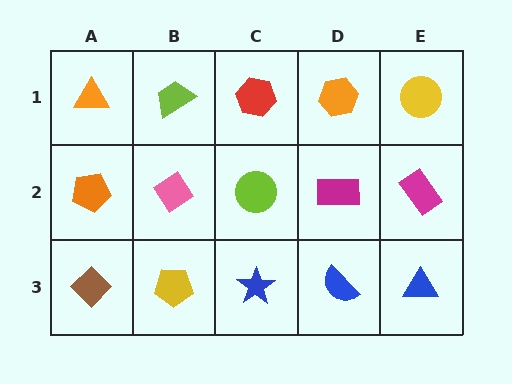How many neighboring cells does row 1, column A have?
2.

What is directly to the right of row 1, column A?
A lime trapezoid.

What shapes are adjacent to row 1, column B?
A pink diamond (row 2, column B), an orange triangle (row 1, column A), a red hexagon (row 1, column C).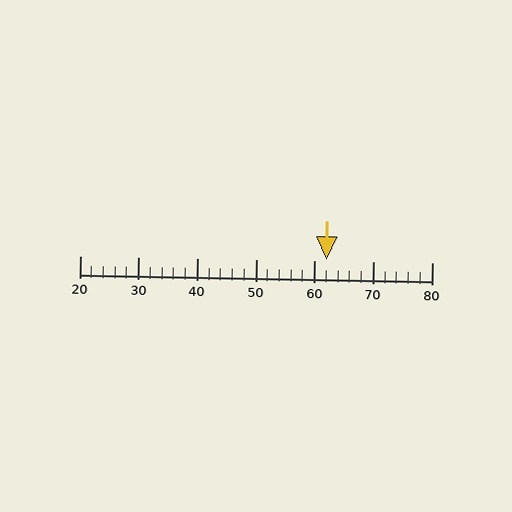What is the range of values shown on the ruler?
The ruler shows values from 20 to 80.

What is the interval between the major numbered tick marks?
The major tick marks are spaced 10 units apart.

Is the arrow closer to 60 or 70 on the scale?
The arrow is closer to 60.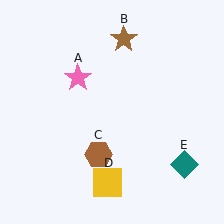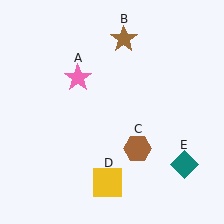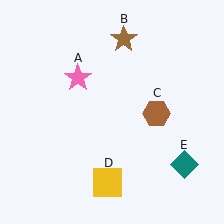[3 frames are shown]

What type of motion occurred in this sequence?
The brown hexagon (object C) rotated counterclockwise around the center of the scene.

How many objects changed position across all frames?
1 object changed position: brown hexagon (object C).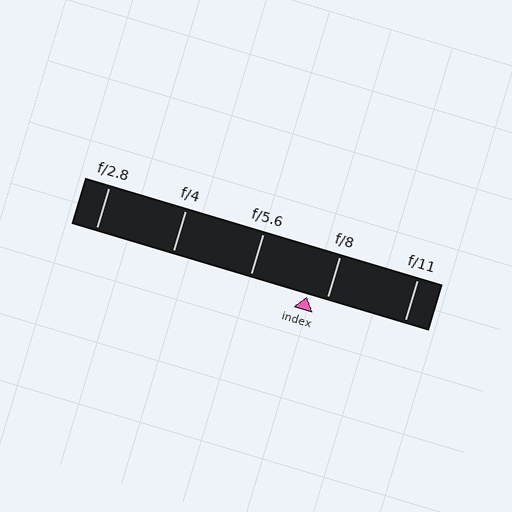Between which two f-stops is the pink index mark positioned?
The index mark is between f/5.6 and f/8.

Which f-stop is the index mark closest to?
The index mark is closest to f/8.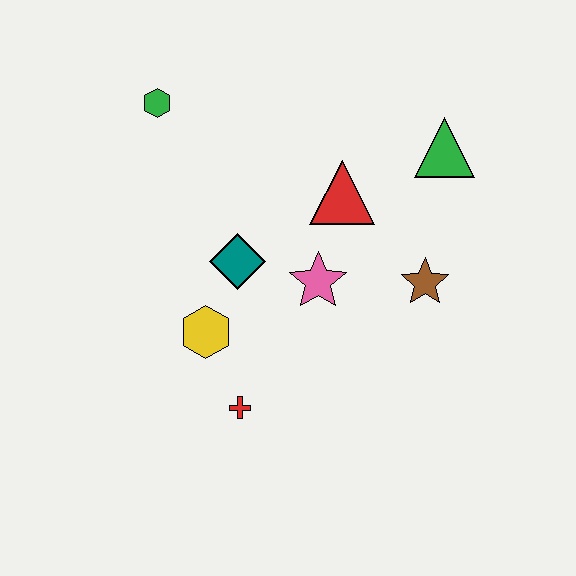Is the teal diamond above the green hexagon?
No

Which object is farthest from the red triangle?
The red cross is farthest from the red triangle.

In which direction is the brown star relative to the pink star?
The brown star is to the right of the pink star.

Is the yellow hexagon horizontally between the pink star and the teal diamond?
No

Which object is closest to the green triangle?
The red triangle is closest to the green triangle.